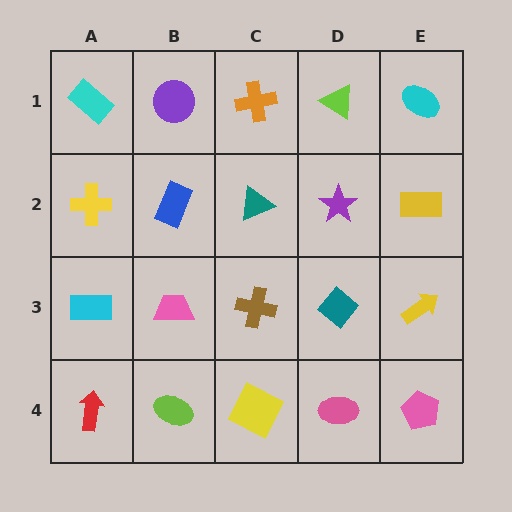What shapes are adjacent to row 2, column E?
A cyan ellipse (row 1, column E), a yellow arrow (row 3, column E), a purple star (row 2, column D).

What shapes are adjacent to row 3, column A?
A yellow cross (row 2, column A), a red arrow (row 4, column A), a pink trapezoid (row 3, column B).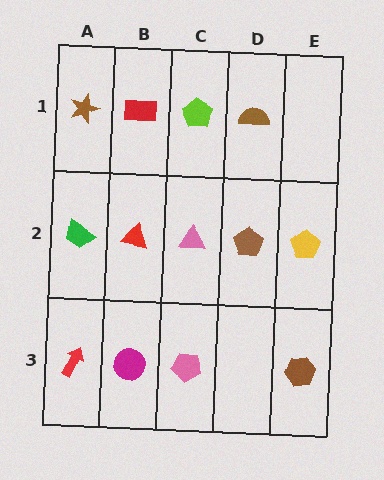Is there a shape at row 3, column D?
No, that cell is empty.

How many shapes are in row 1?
4 shapes.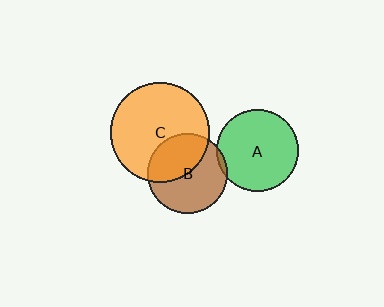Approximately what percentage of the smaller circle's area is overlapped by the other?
Approximately 40%.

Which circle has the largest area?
Circle C (orange).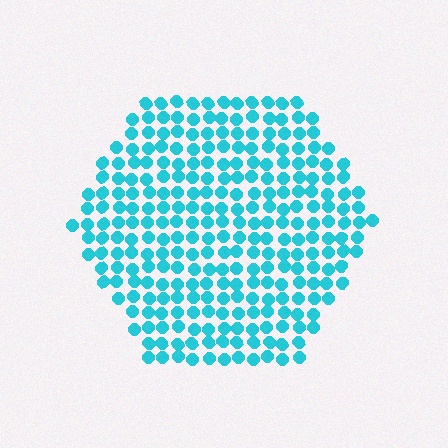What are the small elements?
The small elements are circles.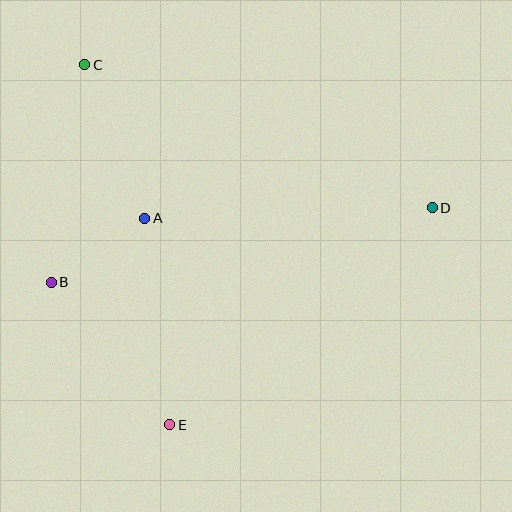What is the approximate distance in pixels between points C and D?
The distance between C and D is approximately 376 pixels.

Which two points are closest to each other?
Points A and B are closest to each other.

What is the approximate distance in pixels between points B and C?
The distance between B and C is approximately 220 pixels.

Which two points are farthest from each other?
Points B and D are farthest from each other.